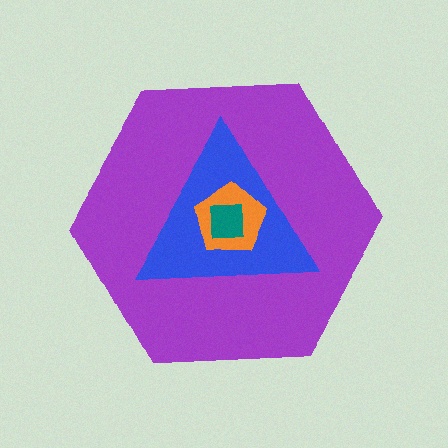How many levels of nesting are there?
4.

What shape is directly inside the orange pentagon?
The teal square.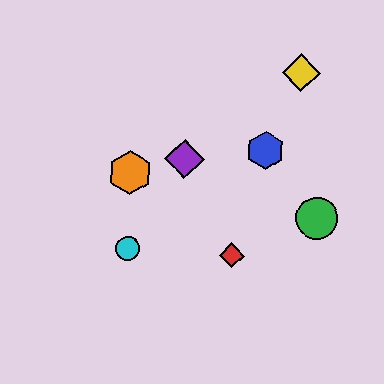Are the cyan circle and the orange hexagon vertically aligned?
Yes, both are at x≈128.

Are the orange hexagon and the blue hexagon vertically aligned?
No, the orange hexagon is at x≈130 and the blue hexagon is at x≈265.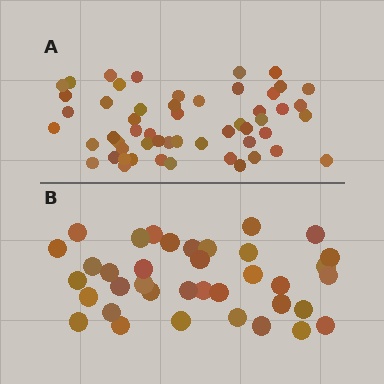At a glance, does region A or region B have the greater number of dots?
Region A (the top region) has more dots.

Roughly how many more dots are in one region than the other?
Region A has approximately 15 more dots than region B.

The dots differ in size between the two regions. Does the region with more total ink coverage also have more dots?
No. Region B has more total ink coverage because its dots are larger, but region A actually contains more individual dots. Total area can be misleading — the number of items is what matters here.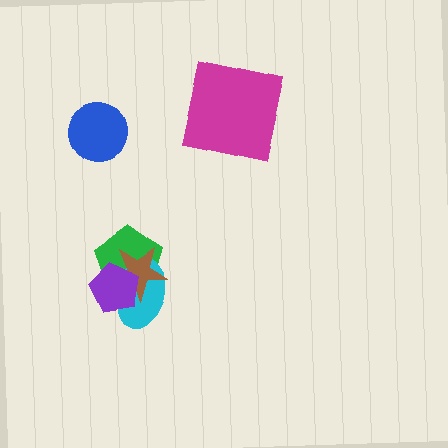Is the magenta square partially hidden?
No, no other shape covers it.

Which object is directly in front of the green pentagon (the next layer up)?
The cyan ellipse is directly in front of the green pentagon.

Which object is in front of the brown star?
The purple pentagon is in front of the brown star.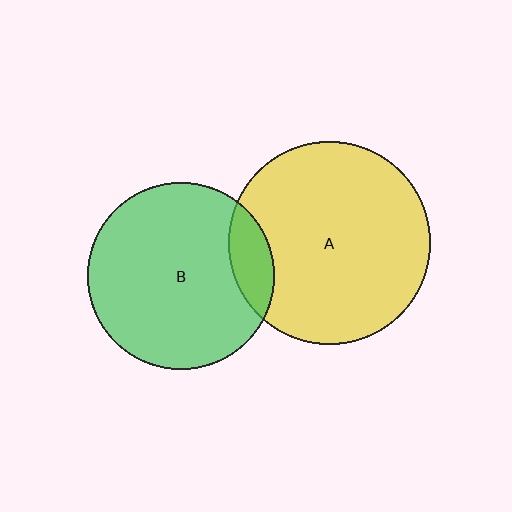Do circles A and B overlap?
Yes.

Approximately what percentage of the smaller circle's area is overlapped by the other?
Approximately 15%.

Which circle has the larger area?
Circle A (yellow).